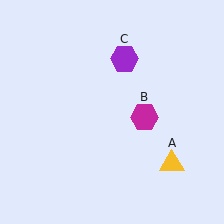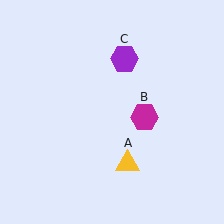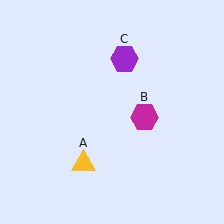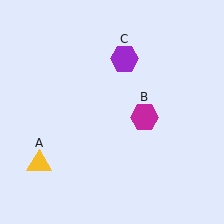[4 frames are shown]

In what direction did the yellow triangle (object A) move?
The yellow triangle (object A) moved left.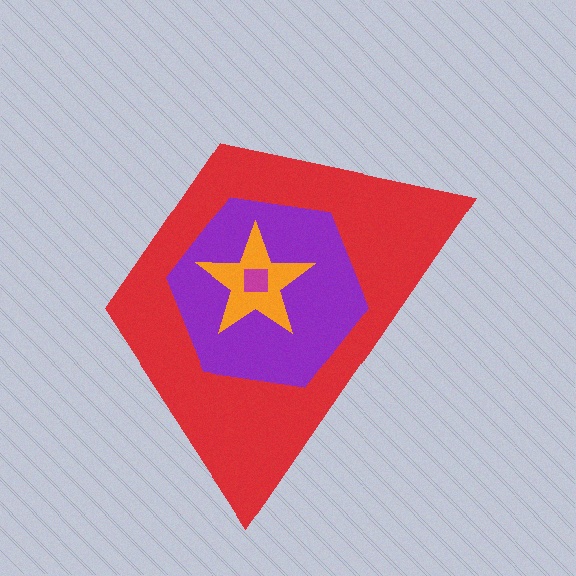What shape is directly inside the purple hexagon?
The orange star.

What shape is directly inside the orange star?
The magenta square.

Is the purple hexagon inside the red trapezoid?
Yes.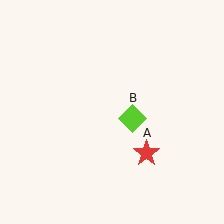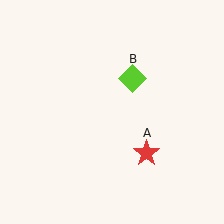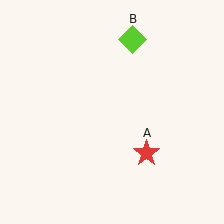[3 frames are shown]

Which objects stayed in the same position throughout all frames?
Red star (object A) remained stationary.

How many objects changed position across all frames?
1 object changed position: lime diamond (object B).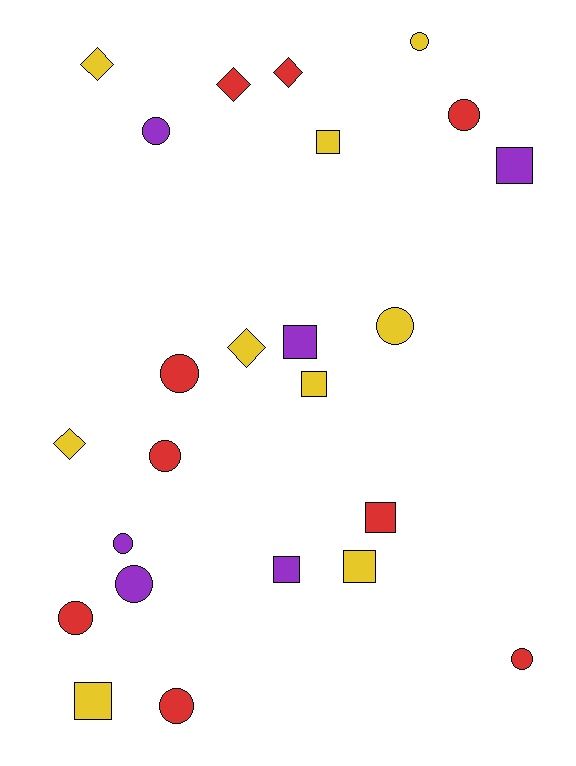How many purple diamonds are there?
There are no purple diamonds.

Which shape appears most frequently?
Circle, with 11 objects.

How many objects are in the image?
There are 24 objects.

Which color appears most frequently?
Red, with 9 objects.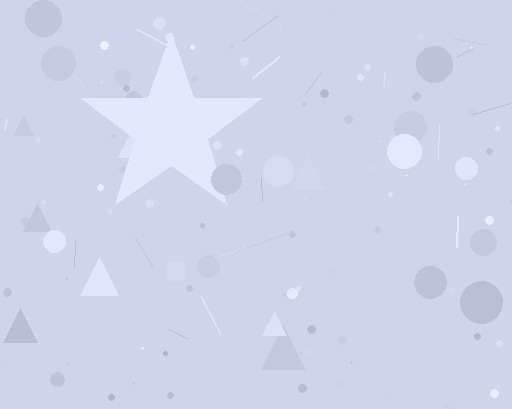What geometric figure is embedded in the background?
A star is embedded in the background.